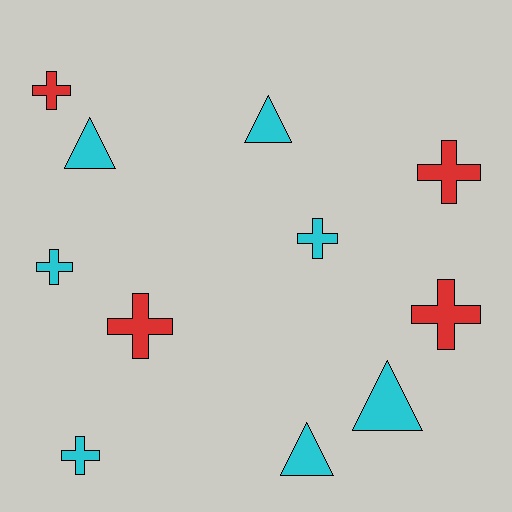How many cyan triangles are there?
There are 4 cyan triangles.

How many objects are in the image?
There are 11 objects.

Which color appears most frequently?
Cyan, with 7 objects.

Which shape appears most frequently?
Cross, with 7 objects.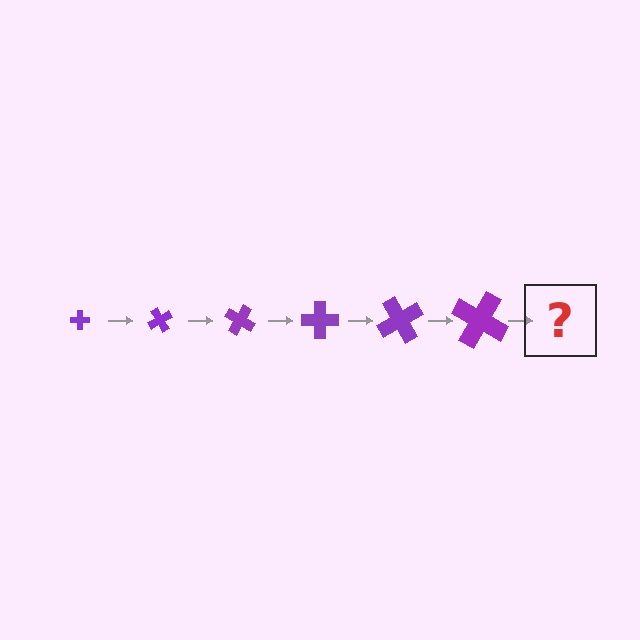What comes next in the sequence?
The next element should be a cross, larger than the previous one and rotated 360 degrees from the start.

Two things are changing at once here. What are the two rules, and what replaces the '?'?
The two rules are that the cross grows larger each step and it rotates 60 degrees each step. The '?' should be a cross, larger than the previous one and rotated 360 degrees from the start.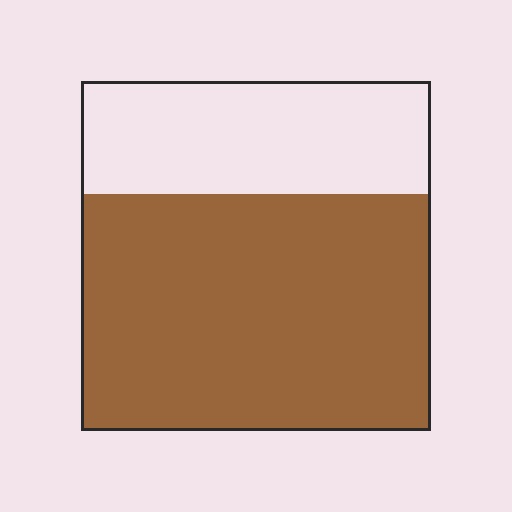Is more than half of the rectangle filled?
Yes.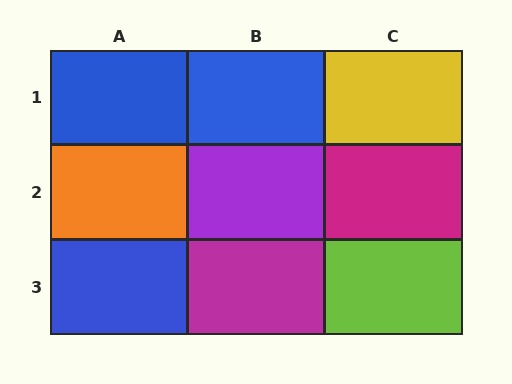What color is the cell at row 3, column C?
Lime.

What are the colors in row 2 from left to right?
Orange, purple, magenta.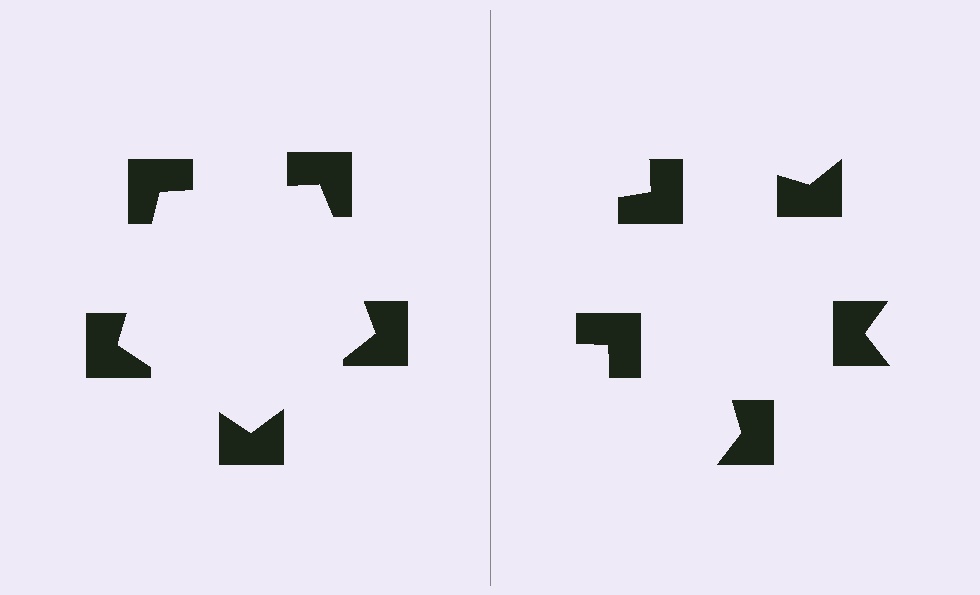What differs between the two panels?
The notched squares are positioned identically on both sides; only the wedge orientations differ. On the left they align to a pentagon; on the right they are misaligned.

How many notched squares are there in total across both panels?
10 — 5 on each side.